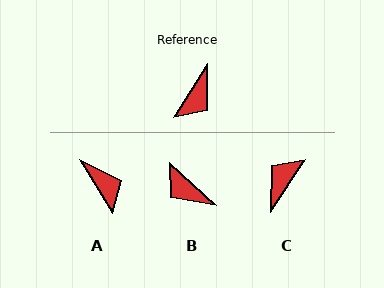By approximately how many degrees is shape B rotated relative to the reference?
Approximately 100 degrees clockwise.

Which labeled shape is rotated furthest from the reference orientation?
C, about 179 degrees away.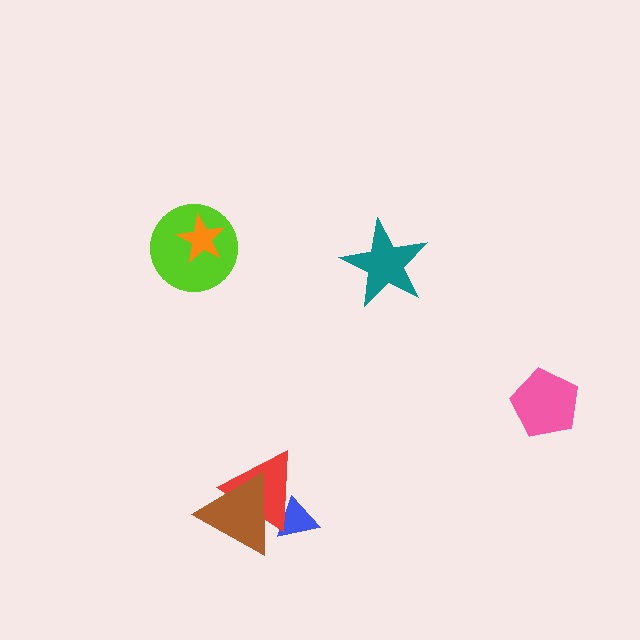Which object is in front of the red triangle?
The brown triangle is in front of the red triangle.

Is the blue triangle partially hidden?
Yes, it is partially covered by another shape.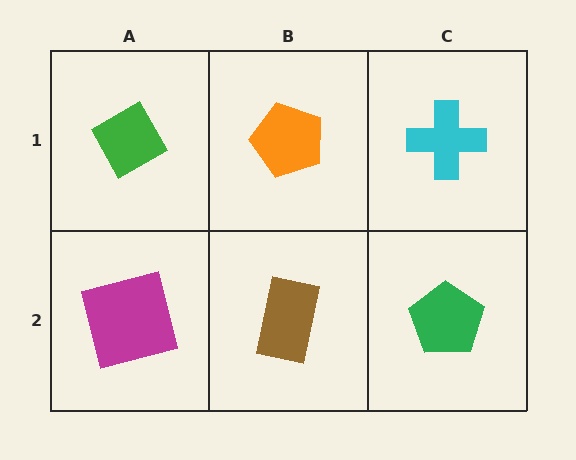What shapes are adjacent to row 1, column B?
A brown rectangle (row 2, column B), a green diamond (row 1, column A), a cyan cross (row 1, column C).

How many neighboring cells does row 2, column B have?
3.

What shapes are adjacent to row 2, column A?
A green diamond (row 1, column A), a brown rectangle (row 2, column B).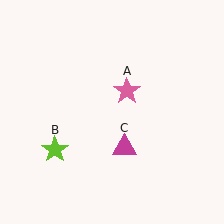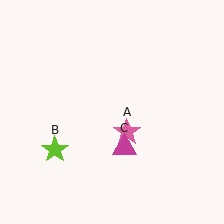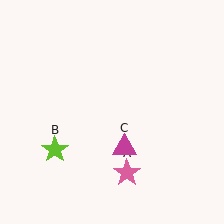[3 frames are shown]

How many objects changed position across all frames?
1 object changed position: pink star (object A).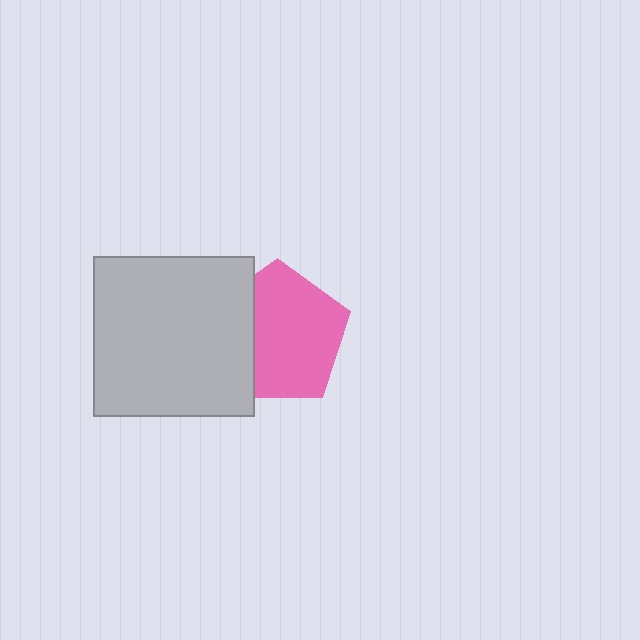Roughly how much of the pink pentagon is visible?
Most of it is visible (roughly 70%).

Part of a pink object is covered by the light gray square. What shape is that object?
It is a pentagon.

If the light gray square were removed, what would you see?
You would see the complete pink pentagon.